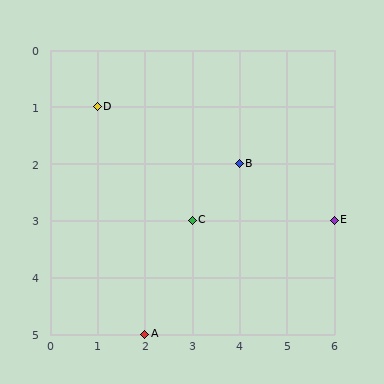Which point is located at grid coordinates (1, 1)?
Point D is at (1, 1).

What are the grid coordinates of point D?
Point D is at grid coordinates (1, 1).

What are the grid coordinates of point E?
Point E is at grid coordinates (6, 3).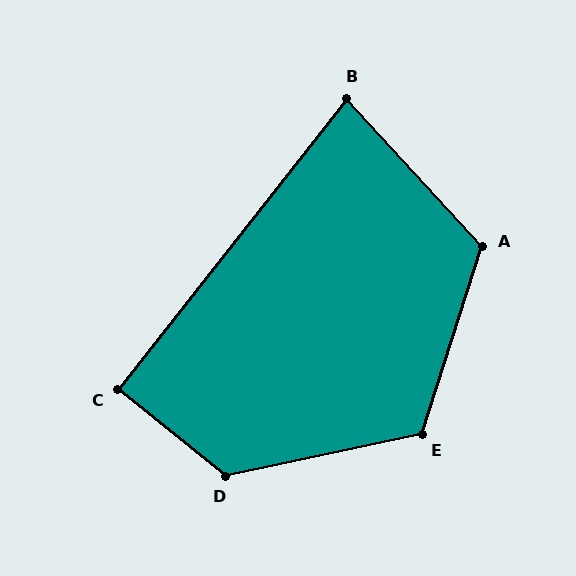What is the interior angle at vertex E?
Approximately 120 degrees (obtuse).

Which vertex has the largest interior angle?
D, at approximately 129 degrees.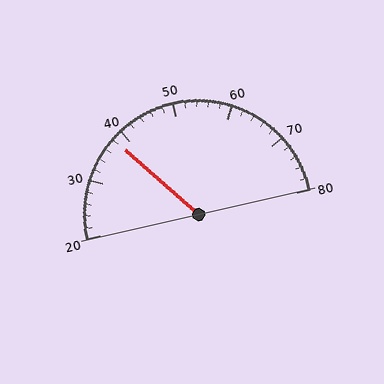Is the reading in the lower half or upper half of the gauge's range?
The reading is in the lower half of the range (20 to 80).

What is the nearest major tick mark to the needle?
The nearest major tick mark is 40.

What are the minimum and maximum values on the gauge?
The gauge ranges from 20 to 80.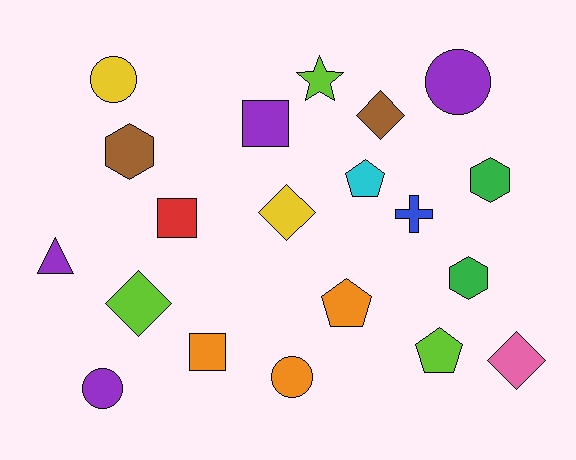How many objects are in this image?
There are 20 objects.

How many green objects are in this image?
There are 2 green objects.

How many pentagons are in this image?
There are 3 pentagons.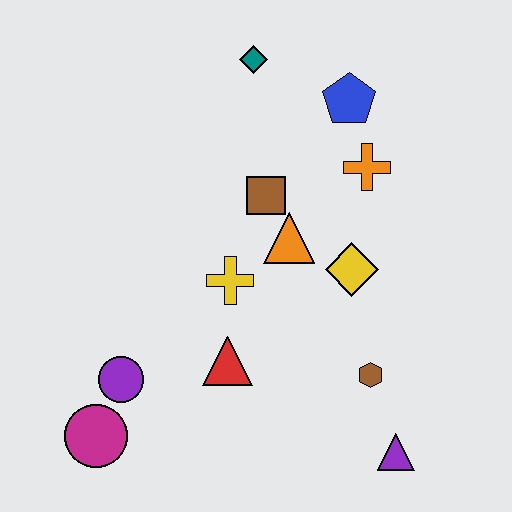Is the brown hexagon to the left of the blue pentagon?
No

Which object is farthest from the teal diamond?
The purple triangle is farthest from the teal diamond.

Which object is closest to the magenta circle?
The purple circle is closest to the magenta circle.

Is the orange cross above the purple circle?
Yes